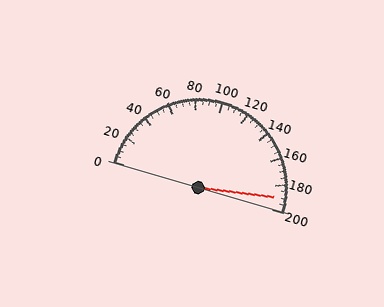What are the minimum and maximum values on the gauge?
The gauge ranges from 0 to 200.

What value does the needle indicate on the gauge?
The needle indicates approximately 190.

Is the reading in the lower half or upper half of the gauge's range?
The reading is in the upper half of the range (0 to 200).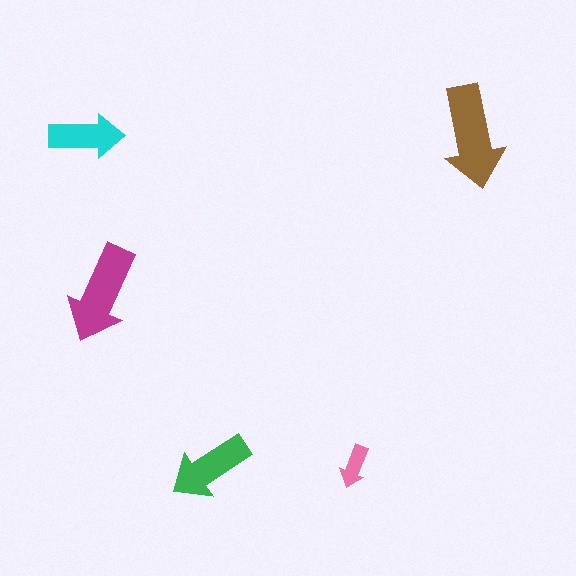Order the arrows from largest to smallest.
the brown one, the magenta one, the green one, the cyan one, the pink one.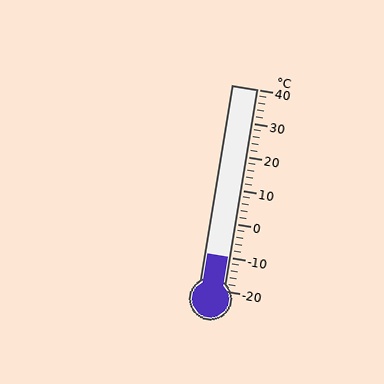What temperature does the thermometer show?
The thermometer shows approximately -10°C.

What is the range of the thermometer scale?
The thermometer scale ranges from -20°C to 40°C.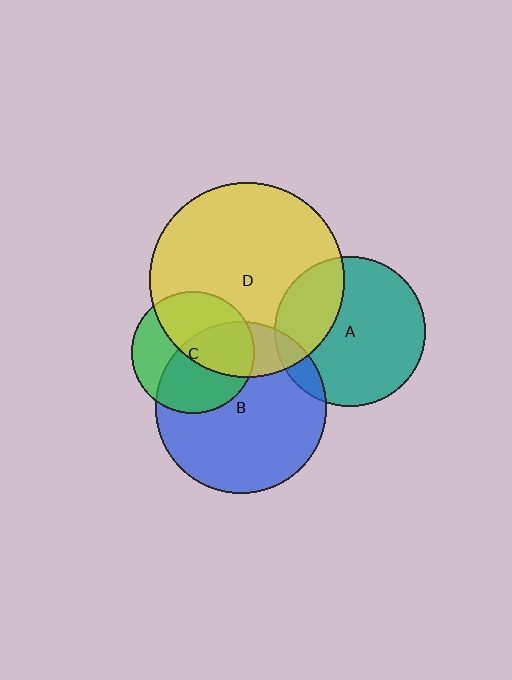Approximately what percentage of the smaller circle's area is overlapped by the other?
Approximately 55%.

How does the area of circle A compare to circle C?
Approximately 1.5 times.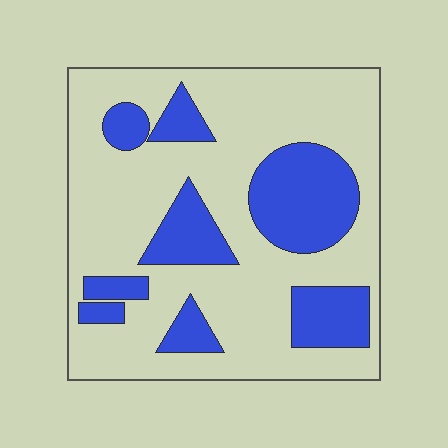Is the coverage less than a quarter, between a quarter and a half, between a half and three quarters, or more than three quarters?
Between a quarter and a half.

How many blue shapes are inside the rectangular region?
8.